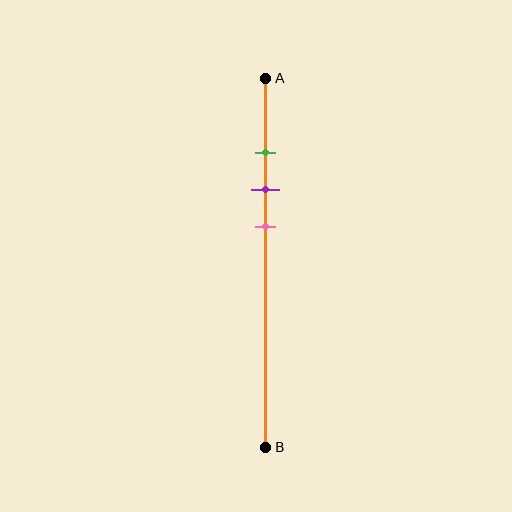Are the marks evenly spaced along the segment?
Yes, the marks are approximately evenly spaced.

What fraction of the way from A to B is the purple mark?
The purple mark is approximately 30% (0.3) of the way from A to B.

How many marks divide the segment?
There are 3 marks dividing the segment.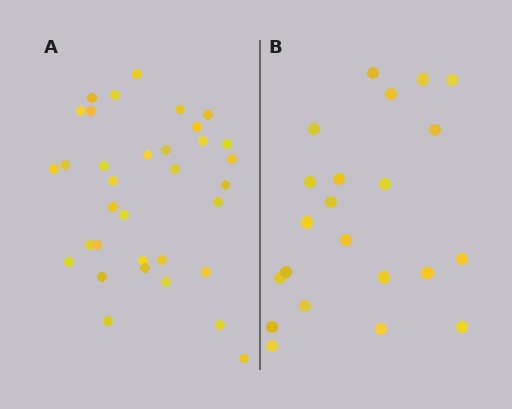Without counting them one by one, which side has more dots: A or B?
Region A (the left region) has more dots.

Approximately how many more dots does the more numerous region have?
Region A has roughly 12 or so more dots than region B.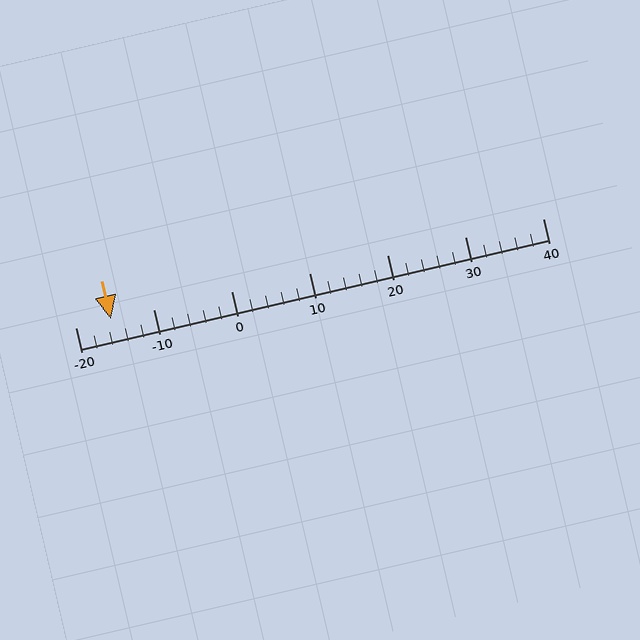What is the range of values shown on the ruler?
The ruler shows values from -20 to 40.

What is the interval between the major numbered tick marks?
The major tick marks are spaced 10 units apart.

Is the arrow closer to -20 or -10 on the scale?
The arrow is closer to -20.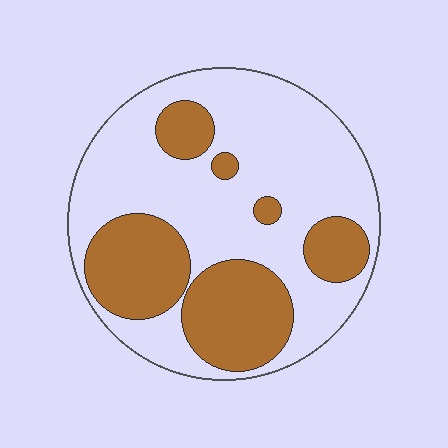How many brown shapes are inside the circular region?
6.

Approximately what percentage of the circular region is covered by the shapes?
Approximately 35%.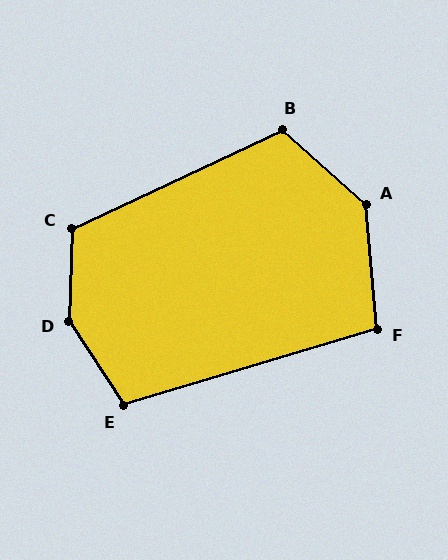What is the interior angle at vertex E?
Approximately 106 degrees (obtuse).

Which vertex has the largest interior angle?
D, at approximately 145 degrees.